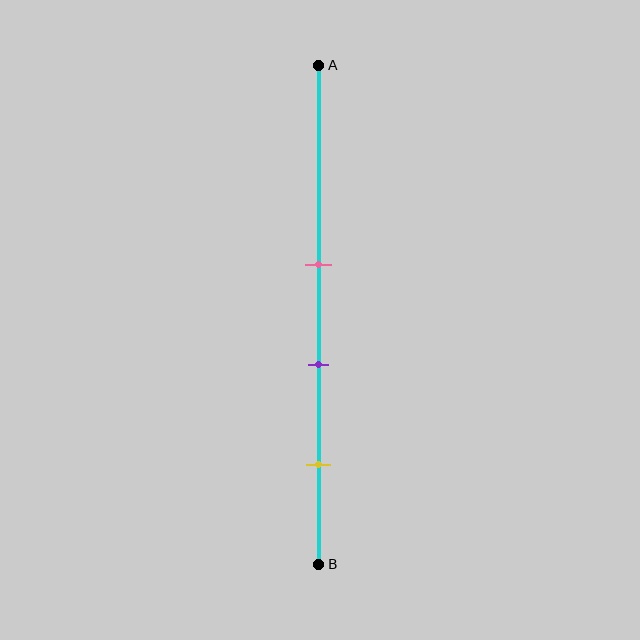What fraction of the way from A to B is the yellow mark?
The yellow mark is approximately 80% (0.8) of the way from A to B.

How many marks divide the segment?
There are 3 marks dividing the segment.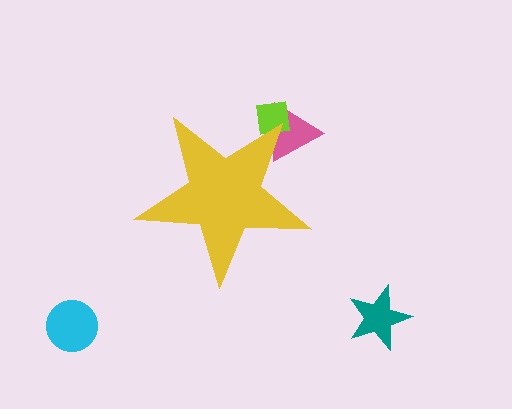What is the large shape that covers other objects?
A yellow star.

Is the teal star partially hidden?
No, the teal star is fully visible.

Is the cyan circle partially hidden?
No, the cyan circle is fully visible.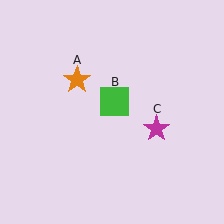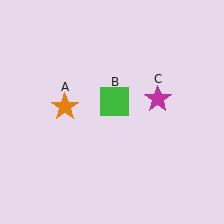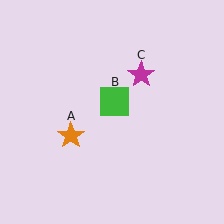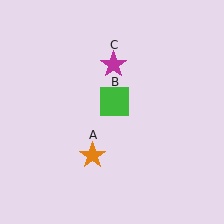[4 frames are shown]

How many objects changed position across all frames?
2 objects changed position: orange star (object A), magenta star (object C).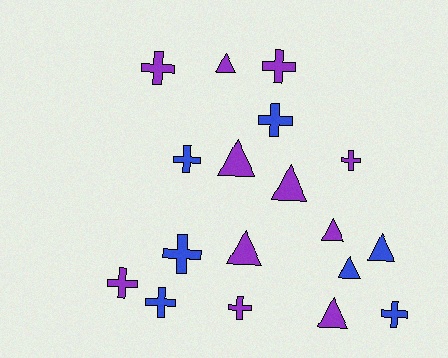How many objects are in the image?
There are 18 objects.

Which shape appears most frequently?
Cross, with 10 objects.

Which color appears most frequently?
Purple, with 11 objects.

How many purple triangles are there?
There are 6 purple triangles.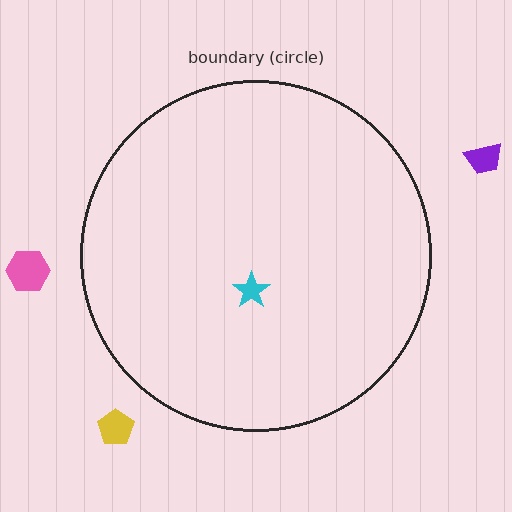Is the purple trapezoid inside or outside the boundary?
Outside.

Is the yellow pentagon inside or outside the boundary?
Outside.